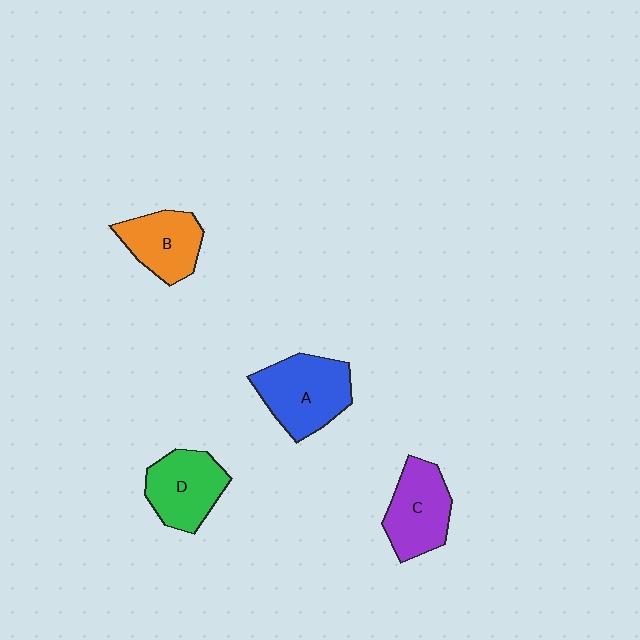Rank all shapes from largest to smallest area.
From largest to smallest: A (blue), C (purple), D (green), B (orange).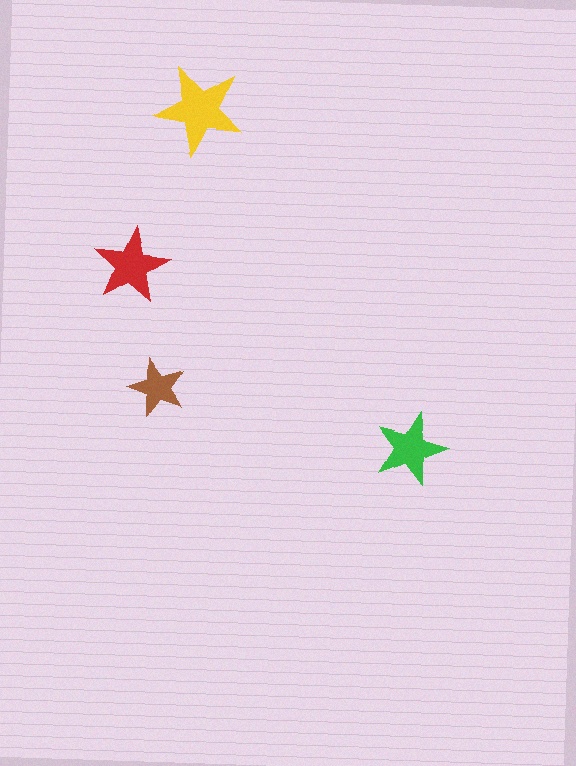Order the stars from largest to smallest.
the yellow one, the red one, the green one, the brown one.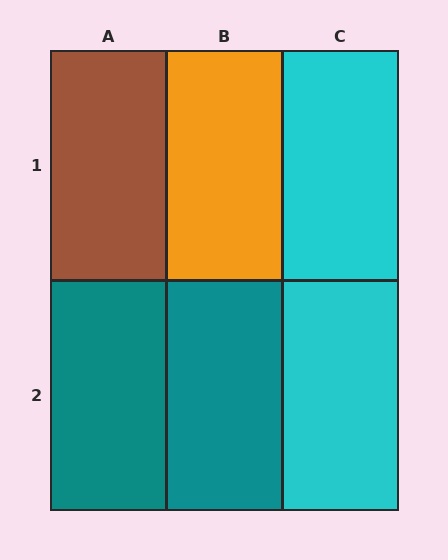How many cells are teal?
2 cells are teal.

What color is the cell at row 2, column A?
Teal.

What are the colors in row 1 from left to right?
Brown, orange, cyan.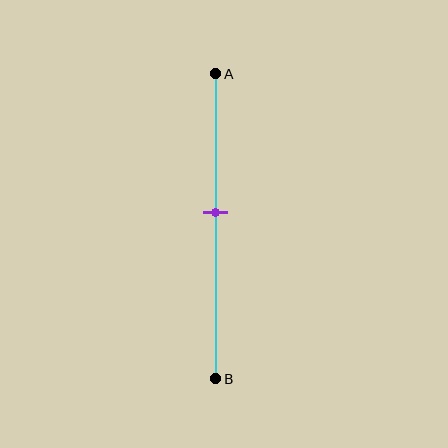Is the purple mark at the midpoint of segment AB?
No, the mark is at about 45% from A, not at the 50% midpoint.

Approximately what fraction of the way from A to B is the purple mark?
The purple mark is approximately 45% of the way from A to B.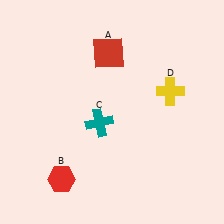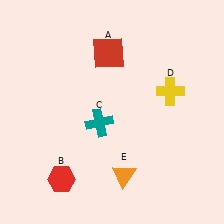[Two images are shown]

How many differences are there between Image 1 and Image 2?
There is 1 difference between the two images.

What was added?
An orange triangle (E) was added in Image 2.